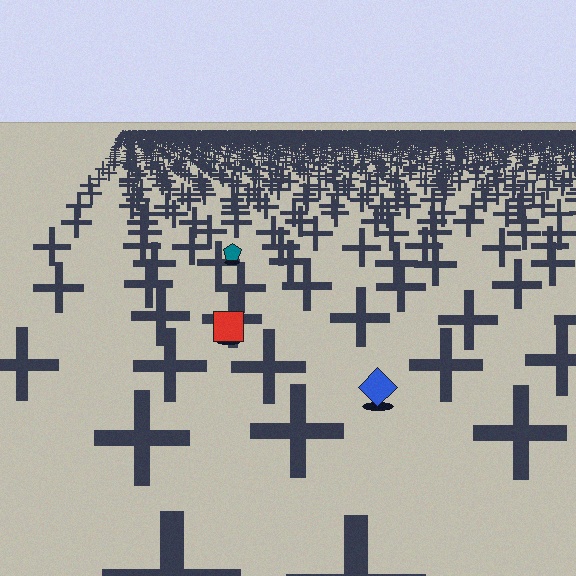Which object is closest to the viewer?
The blue diamond is closest. The texture marks near it are larger and more spread out.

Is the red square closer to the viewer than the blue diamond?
No. The blue diamond is closer — you can tell from the texture gradient: the ground texture is coarser near it.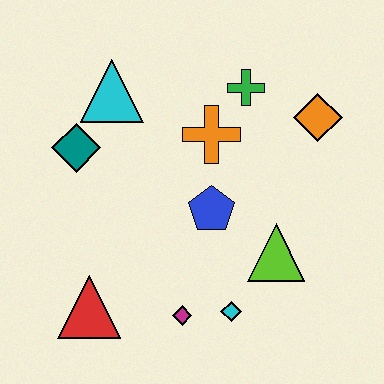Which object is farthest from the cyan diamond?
The cyan triangle is farthest from the cyan diamond.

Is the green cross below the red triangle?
No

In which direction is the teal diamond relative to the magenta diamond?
The teal diamond is above the magenta diamond.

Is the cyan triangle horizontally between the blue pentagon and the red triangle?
Yes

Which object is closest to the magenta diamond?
The cyan diamond is closest to the magenta diamond.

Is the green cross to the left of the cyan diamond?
No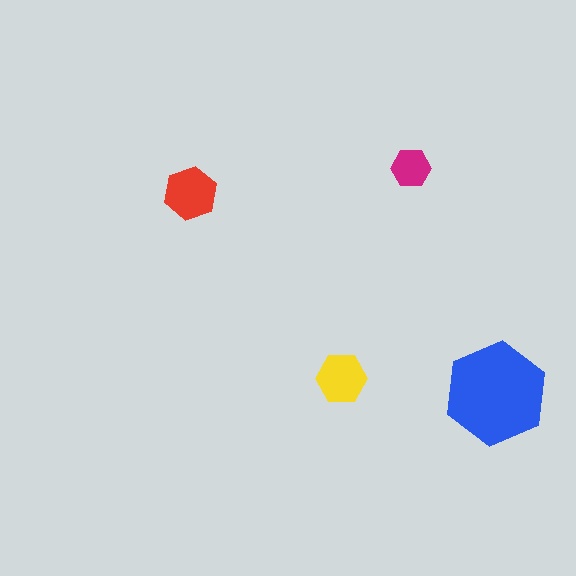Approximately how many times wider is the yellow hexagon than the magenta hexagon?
About 1.5 times wider.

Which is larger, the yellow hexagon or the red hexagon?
The red one.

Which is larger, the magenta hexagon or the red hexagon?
The red one.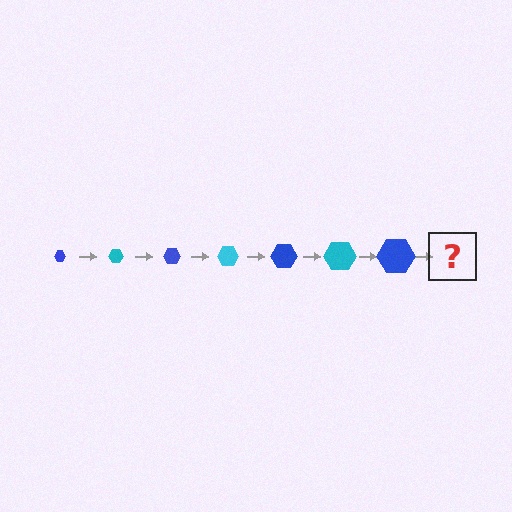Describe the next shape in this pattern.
It should be a cyan hexagon, larger than the previous one.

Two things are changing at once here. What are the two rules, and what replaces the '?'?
The two rules are that the hexagon grows larger each step and the color cycles through blue and cyan. The '?' should be a cyan hexagon, larger than the previous one.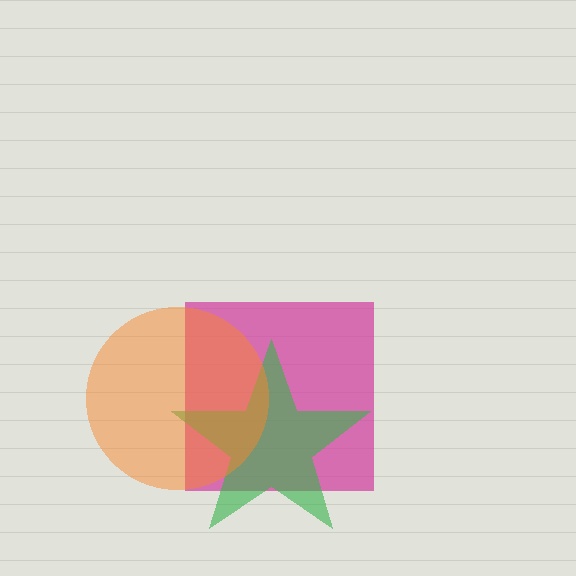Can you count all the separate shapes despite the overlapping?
Yes, there are 3 separate shapes.